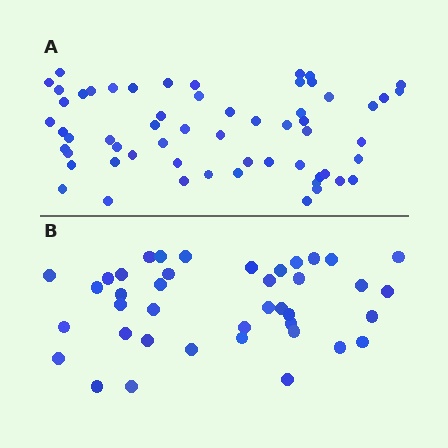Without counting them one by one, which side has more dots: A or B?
Region A (the top region) has more dots.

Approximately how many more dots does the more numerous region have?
Region A has approximately 20 more dots than region B.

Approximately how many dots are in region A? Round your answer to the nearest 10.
About 60 dots. (The exact count is 59, which rounds to 60.)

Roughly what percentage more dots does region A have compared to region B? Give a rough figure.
About 50% more.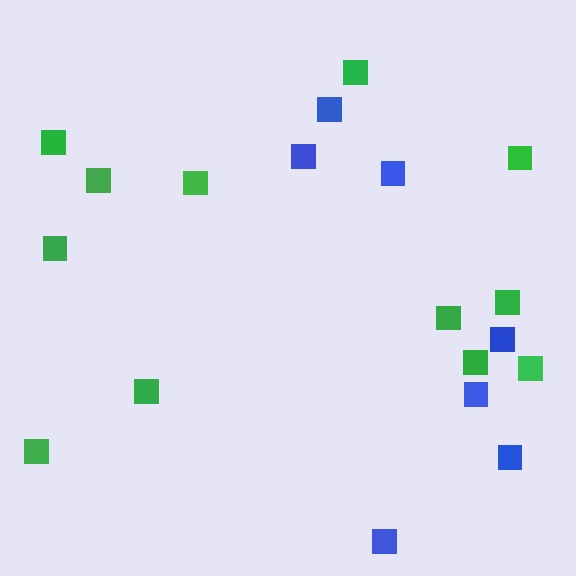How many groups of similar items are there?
There are 2 groups: one group of blue squares (7) and one group of green squares (12).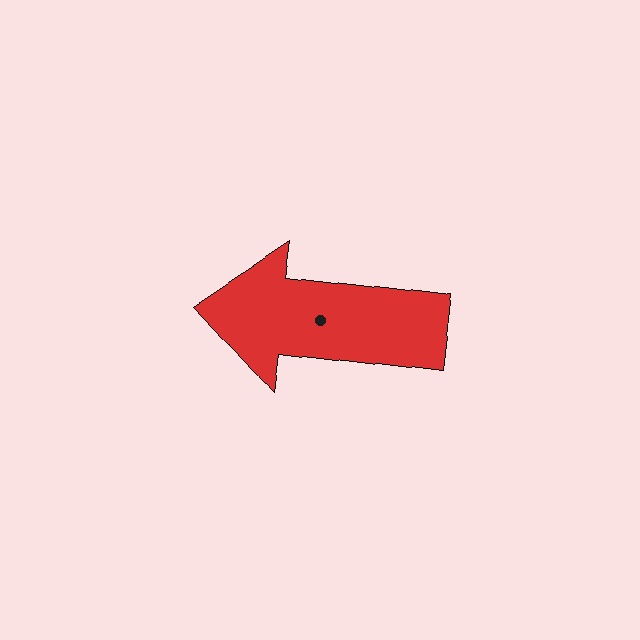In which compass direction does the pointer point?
West.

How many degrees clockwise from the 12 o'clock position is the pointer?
Approximately 277 degrees.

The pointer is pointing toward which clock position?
Roughly 9 o'clock.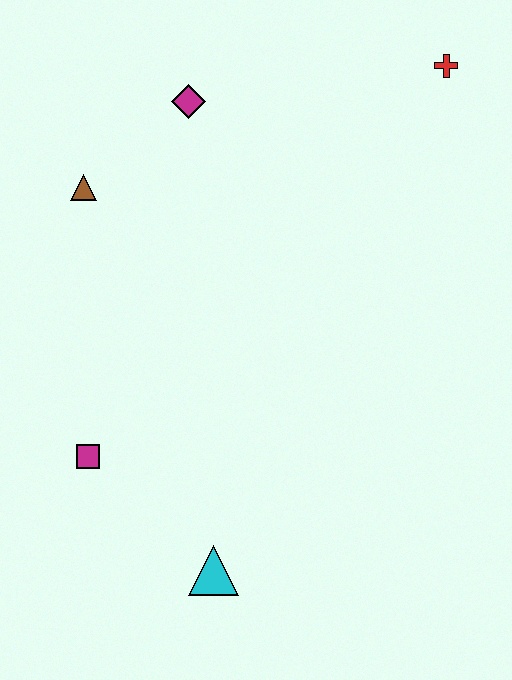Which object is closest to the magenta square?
The cyan triangle is closest to the magenta square.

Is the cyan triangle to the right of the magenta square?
Yes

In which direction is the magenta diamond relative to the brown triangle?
The magenta diamond is to the right of the brown triangle.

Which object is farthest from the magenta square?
The red cross is farthest from the magenta square.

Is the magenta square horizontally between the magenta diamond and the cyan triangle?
No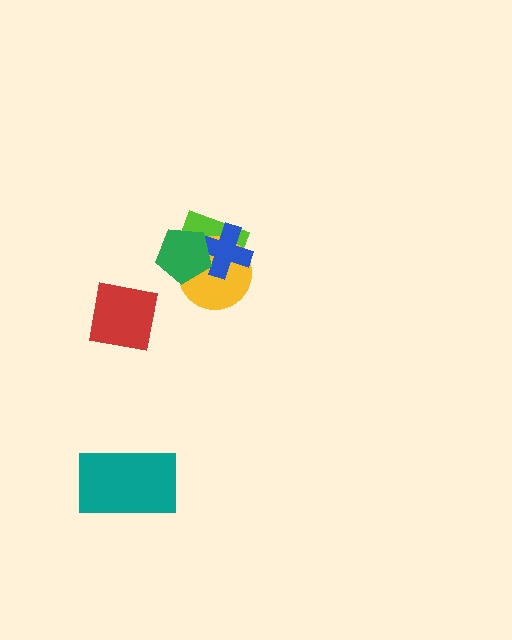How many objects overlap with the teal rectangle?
0 objects overlap with the teal rectangle.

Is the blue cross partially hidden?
Yes, it is partially covered by another shape.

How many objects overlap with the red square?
0 objects overlap with the red square.